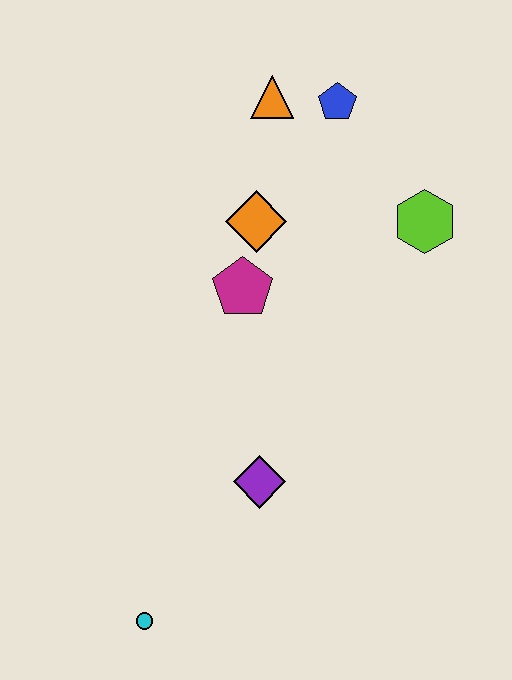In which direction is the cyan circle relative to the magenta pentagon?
The cyan circle is below the magenta pentagon.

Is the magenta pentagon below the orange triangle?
Yes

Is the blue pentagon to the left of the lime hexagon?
Yes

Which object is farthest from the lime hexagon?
The cyan circle is farthest from the lime hexagon.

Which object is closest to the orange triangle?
The blue pentagon is closest to the orange triangle.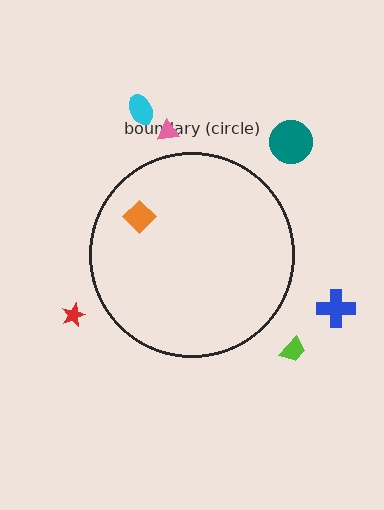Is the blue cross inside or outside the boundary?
Outside.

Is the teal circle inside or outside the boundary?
Outside.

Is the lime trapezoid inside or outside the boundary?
Outside.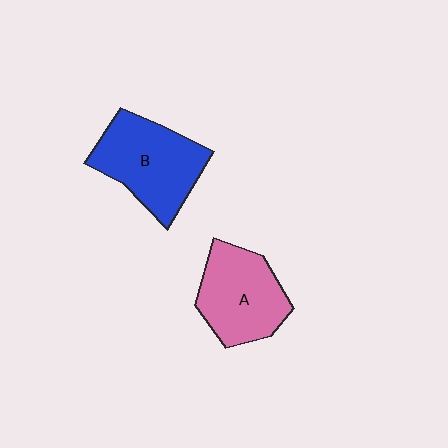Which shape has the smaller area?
Shape A (pink).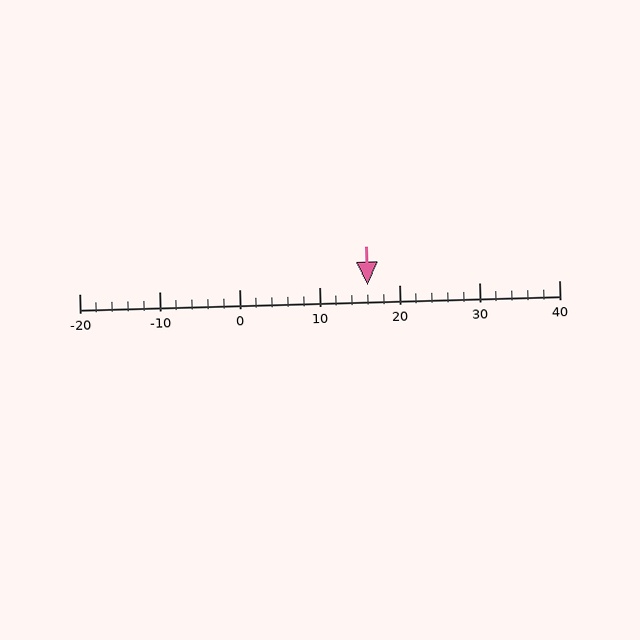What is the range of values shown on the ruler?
The ruler shows values from -20 to 40.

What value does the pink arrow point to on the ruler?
The pink arrow points to approximately 16.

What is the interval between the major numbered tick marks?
The major tick marks are spaced 10 units apart.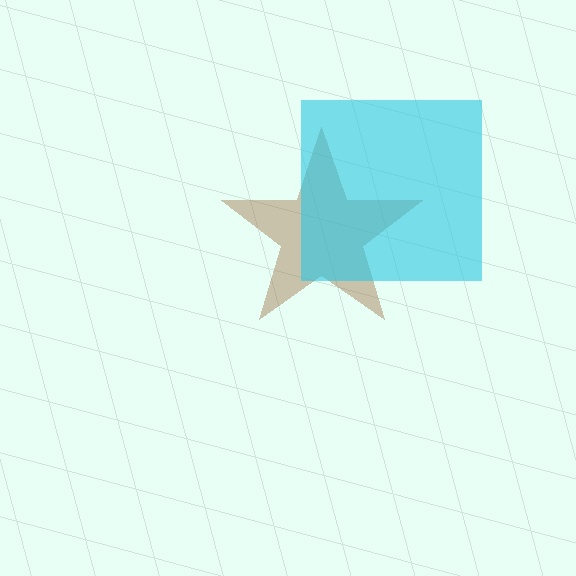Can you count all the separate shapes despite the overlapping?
Yes, there are 2 separate shapes.